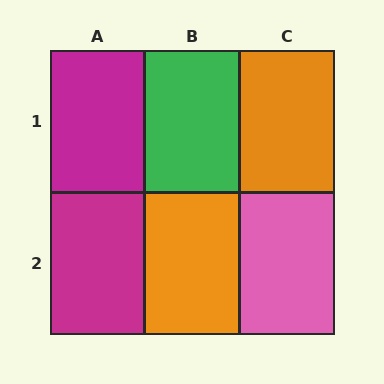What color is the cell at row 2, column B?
Orange.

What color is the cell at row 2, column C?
Pink.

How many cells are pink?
1 cell is pink.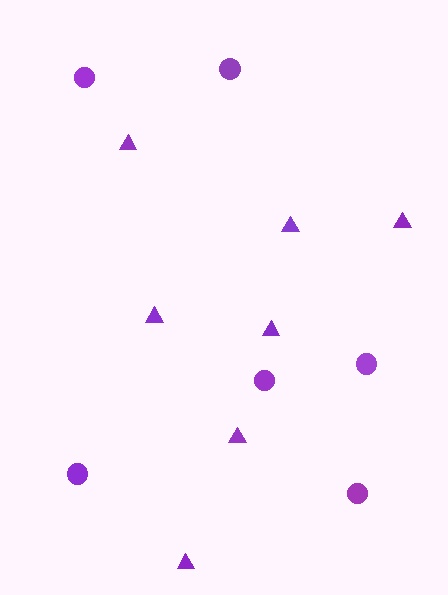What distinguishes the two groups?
There are 2 groups: one group of circles (6) and one group of triangles (7).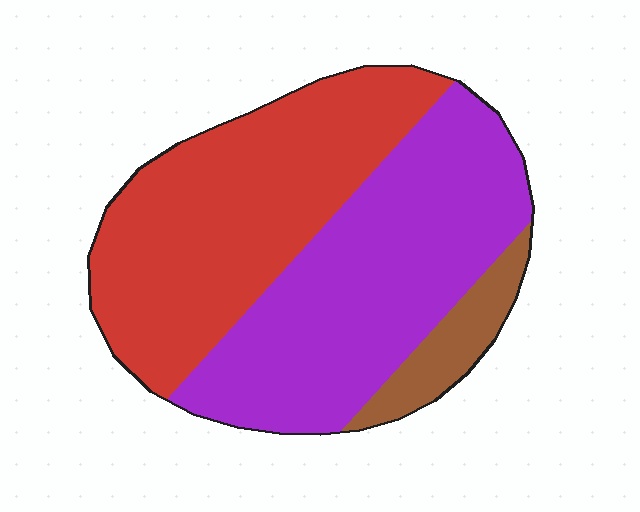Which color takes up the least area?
Brown, at roughly 10%.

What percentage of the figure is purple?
Purple takes up about one half (1/2) of the figure.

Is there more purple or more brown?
Purple.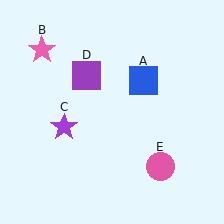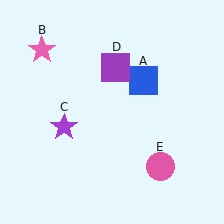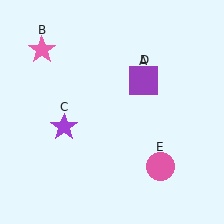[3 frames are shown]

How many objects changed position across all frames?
1 object changed position: purple square (object D).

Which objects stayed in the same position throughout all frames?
Blue square (object A) and pink star (object B) and purple star (object C) and pink circle (object E) remained stationary.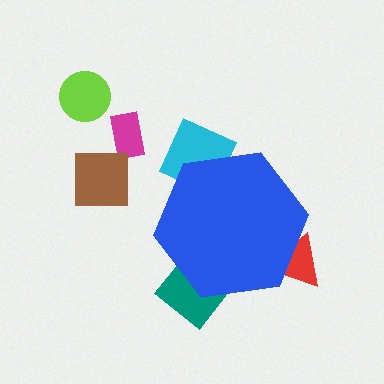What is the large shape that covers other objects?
A blue hexagon.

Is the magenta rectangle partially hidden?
No, the magenta rectangle is fully visible.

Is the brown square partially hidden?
No, the brown square is fully visible.